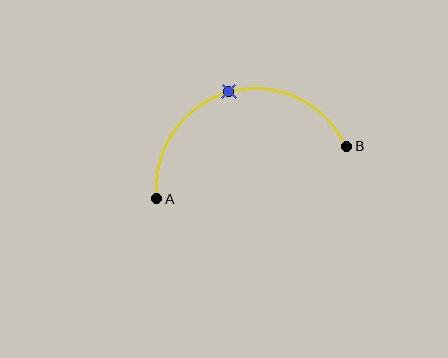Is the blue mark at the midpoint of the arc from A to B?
Yes. The blue mark lies on the arc at equal arc-length from both A and B — it is the arc midpoint.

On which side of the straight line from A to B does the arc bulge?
The arc bulges above the straight line connecting A and B.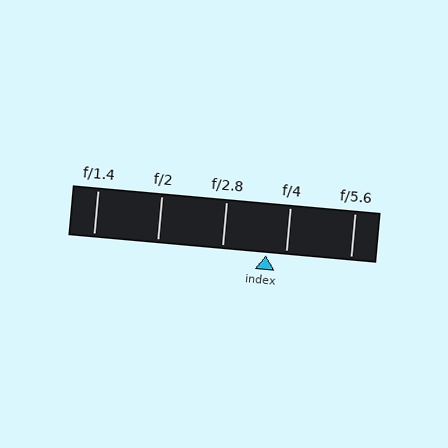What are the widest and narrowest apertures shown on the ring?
The widest aperture shown is f/1.4 and the narrowest is f/5.6.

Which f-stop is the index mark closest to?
The index mark is closest to f/4.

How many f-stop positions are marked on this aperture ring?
There are 5 f-stop positions marked.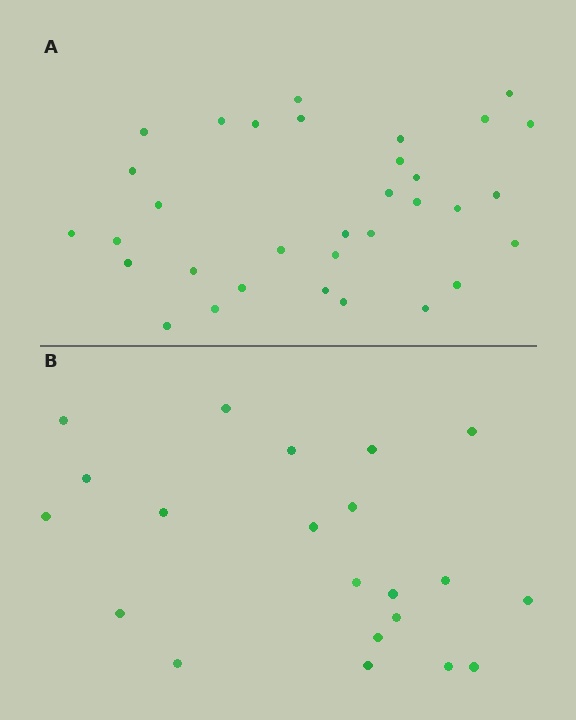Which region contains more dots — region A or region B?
Region A (the top region) has more dots.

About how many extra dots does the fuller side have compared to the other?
Region A has roughly 12 or so more dots than region B.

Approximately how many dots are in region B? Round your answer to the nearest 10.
About 20 dots. (The exact count is 21, which rounds to 20.)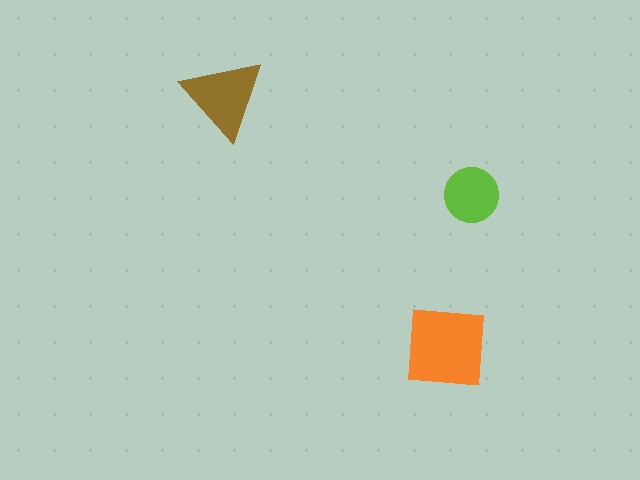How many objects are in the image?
There are 3 objects in the image.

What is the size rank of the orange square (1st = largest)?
1st.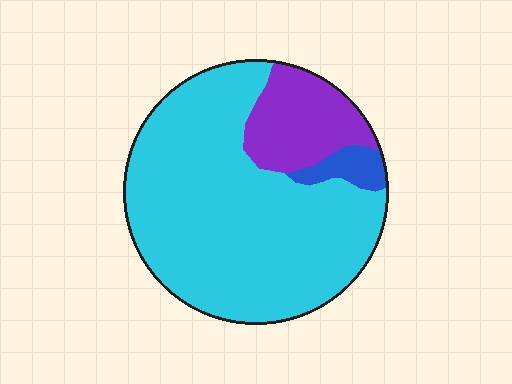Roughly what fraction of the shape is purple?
Purple covers roughly 15% of the shape.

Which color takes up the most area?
Cyan, at roughly 80%.